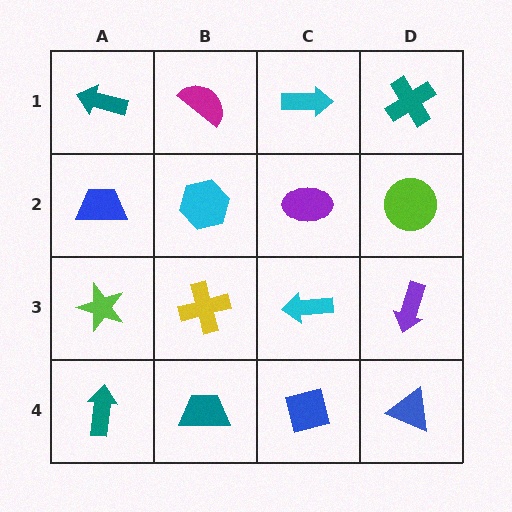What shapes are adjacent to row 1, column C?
A purple ellipse (row 2, column C), a magenta semicircle (row 1, column B), a teal cross (row 1, column D).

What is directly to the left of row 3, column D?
A cyan arrow.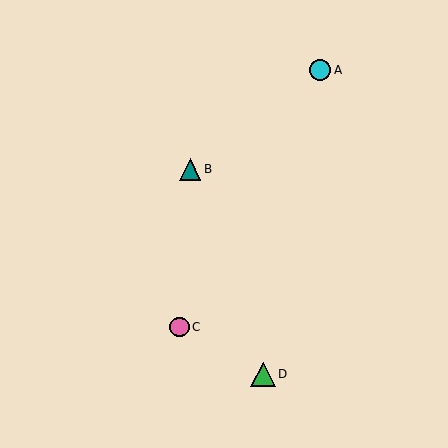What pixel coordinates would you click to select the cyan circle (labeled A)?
Click at (320, 70) to select the cyan circle A.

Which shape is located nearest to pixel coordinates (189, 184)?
The teal triangle (labeled B) at (190, 169) is nearest to that location.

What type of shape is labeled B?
Shape B is a teal triangle.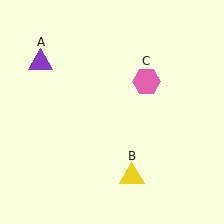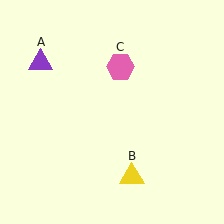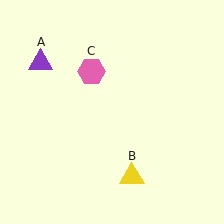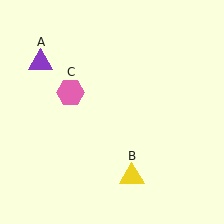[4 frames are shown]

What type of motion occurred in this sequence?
The pink hexagon (object C) rotated counterclockwise around the center of the scene.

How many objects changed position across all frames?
1 object changed position: pink hexagon (object C).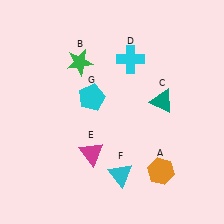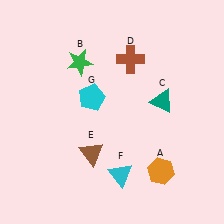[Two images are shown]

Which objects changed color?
D changed from cyan to brown. E changed from magenta to brown.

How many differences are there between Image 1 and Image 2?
There are 2 differences between the two images.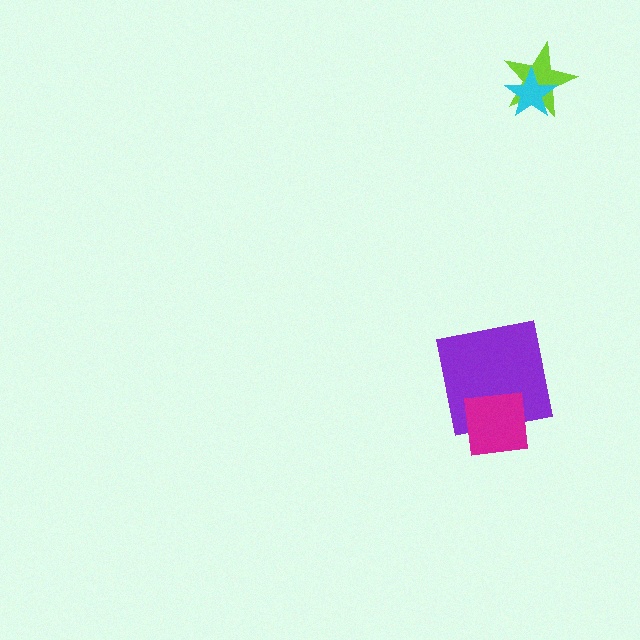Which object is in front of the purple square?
The magenta square is in front of the purple square.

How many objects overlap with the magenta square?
1 object overlaps with the magenta square.